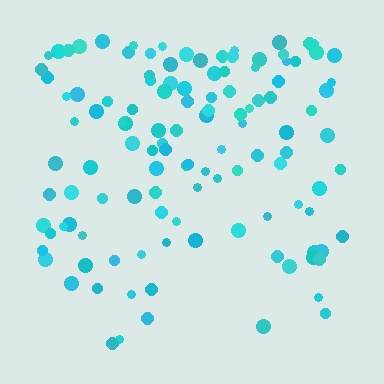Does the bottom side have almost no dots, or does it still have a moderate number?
Still a moderate number, just noticeably fewer than the top.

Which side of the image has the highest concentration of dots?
The top.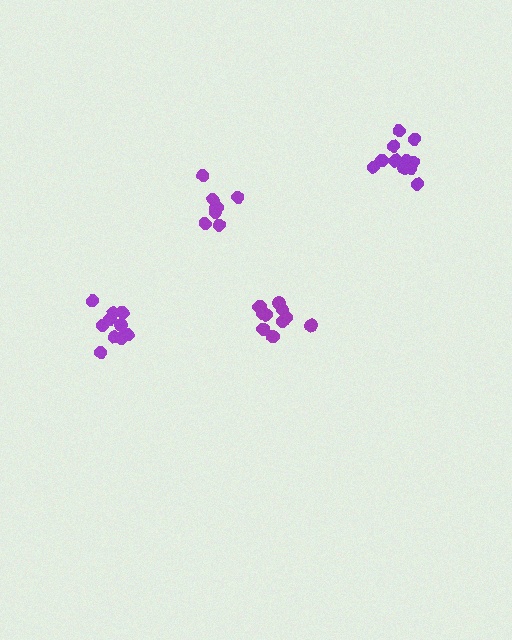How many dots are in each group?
Group 1: 8 dots, Group 2: 11 dots, Group 3: 10 dots, Group 4: 13 dots (42 total).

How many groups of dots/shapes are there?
There are 4 groups.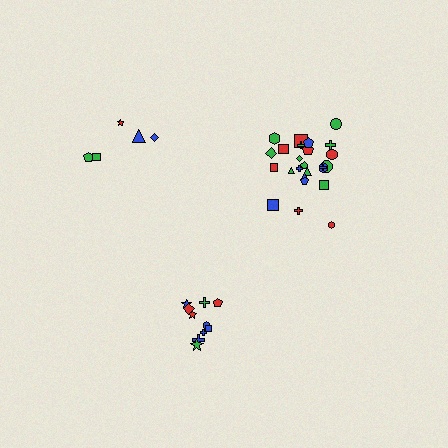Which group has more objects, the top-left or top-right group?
The top-right group.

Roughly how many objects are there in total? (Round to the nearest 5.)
Roughly 40 objects in total.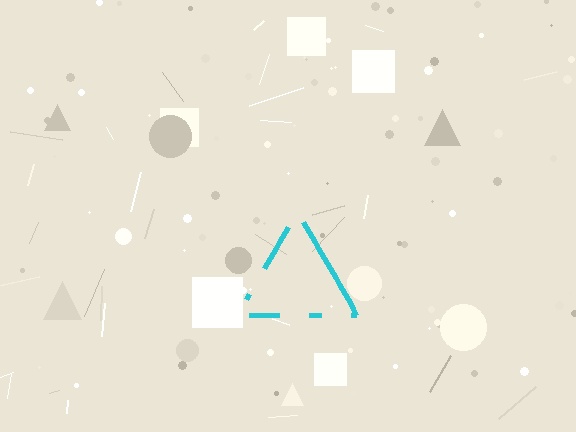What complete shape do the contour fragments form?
The contour fragments form a triangle.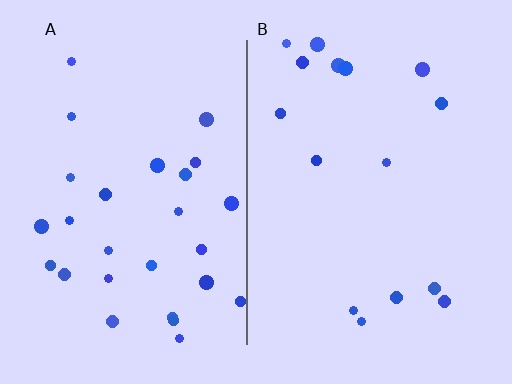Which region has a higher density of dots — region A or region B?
A (the left).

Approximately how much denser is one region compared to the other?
Approximately 1.8× — region A over region B.